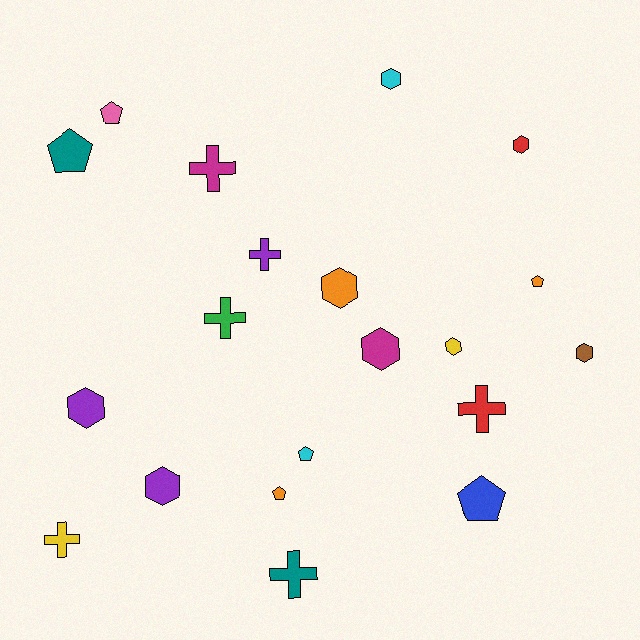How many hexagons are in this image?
There are 8 hexagons.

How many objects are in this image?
There are 20 objects.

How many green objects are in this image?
There is 1 green object.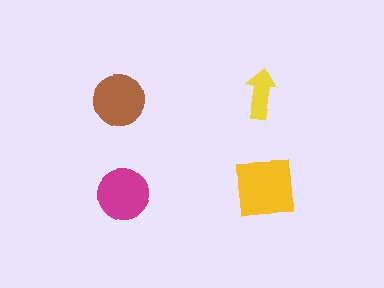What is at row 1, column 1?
A brown circle.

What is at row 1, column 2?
A yellow arrow.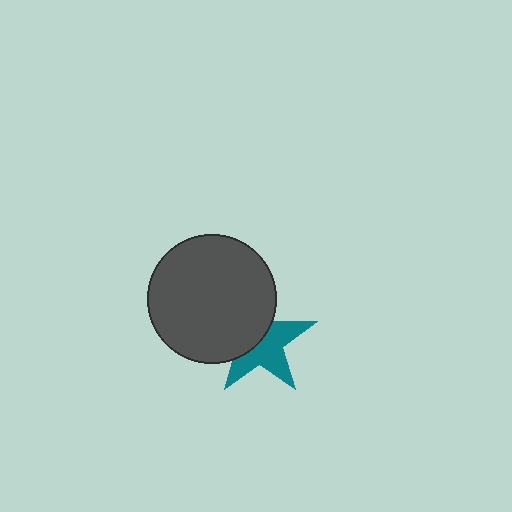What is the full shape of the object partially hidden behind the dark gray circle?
The partially hidden object is a teal star.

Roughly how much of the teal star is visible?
About half of it is visible (roughly 54%).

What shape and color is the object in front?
The object in front is a dark gray circle.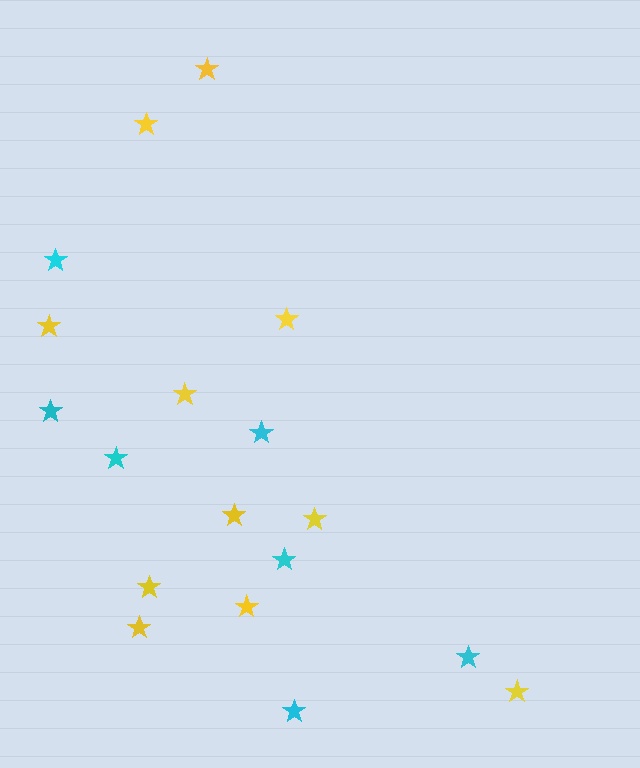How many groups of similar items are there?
There are 2 groups: one group of yellow stars (11) and one group of cyan stars (7).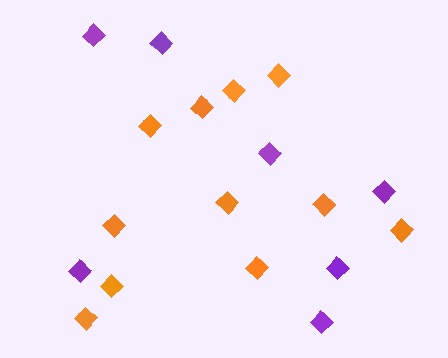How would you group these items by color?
There are 2 groups: one group of orange diamonds (11) and one group of purple diamonds (7).